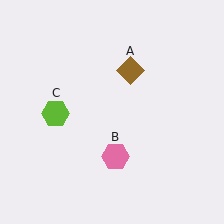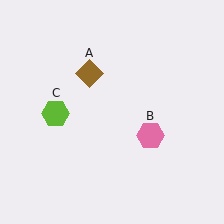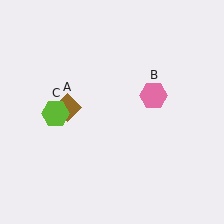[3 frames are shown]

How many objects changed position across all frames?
2 objects changed position: brown diamond (object A), pink hexagon (object B).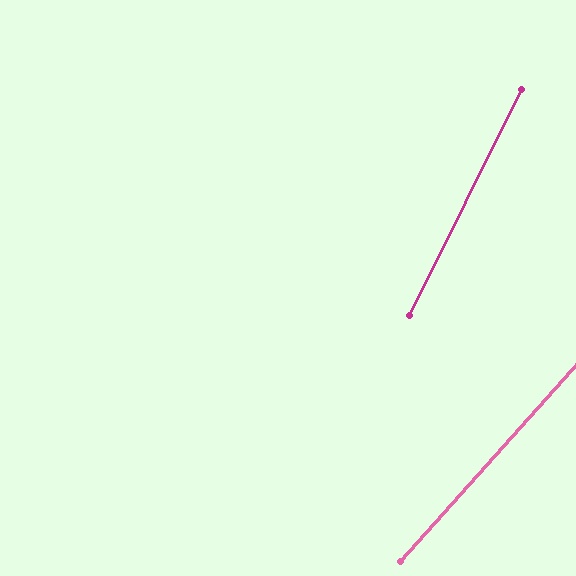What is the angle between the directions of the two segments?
Approximately 15 degrees.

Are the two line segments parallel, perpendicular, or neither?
Neither parallel nor perpendicular — they differ by about 15°.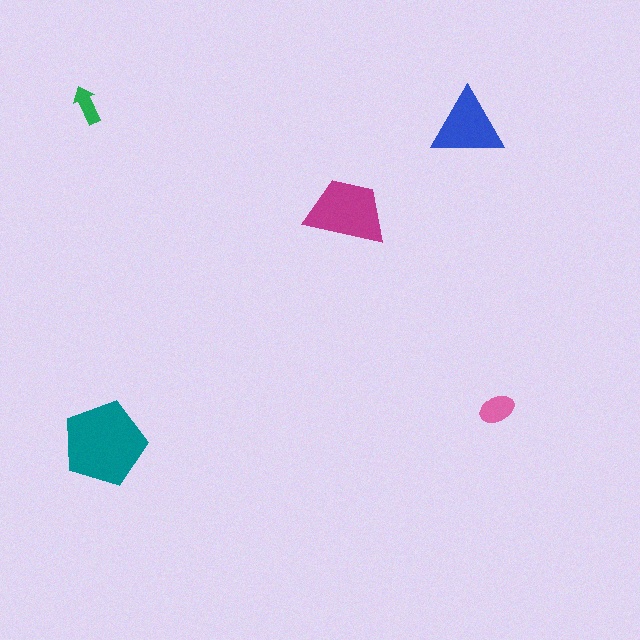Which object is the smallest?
The green arrow.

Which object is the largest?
The teal pentagon.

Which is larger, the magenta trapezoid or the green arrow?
The magenta trapezoid.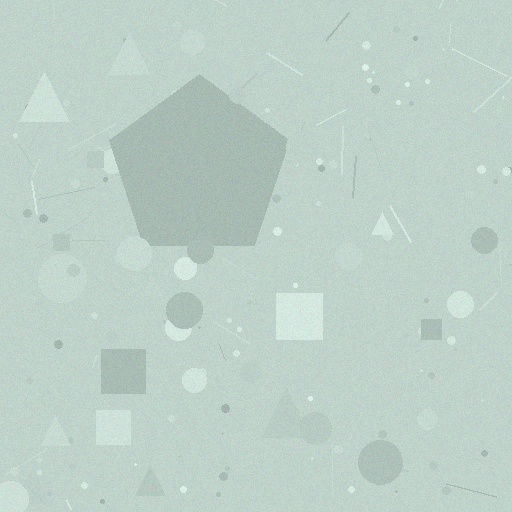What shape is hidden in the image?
A pentagon is hidden in the image.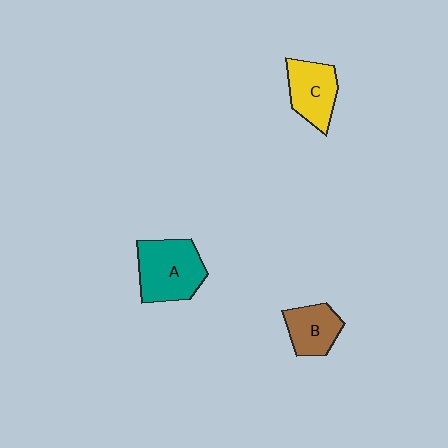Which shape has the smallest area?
Shape B (brown).